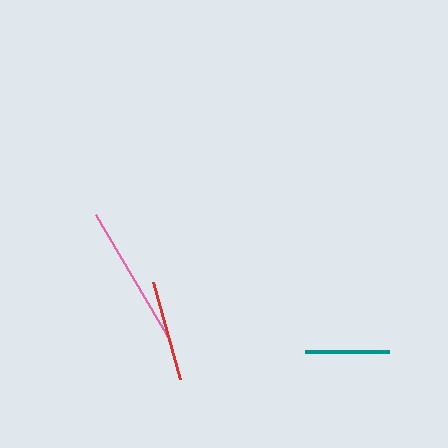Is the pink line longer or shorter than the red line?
The pink line is longer than the red line.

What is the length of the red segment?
The red segment is approximately 101 pixels long.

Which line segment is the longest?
The pink line is the longest at approximately 148 pixels.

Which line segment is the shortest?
The teal line is the shortest at approximately 83 pixels.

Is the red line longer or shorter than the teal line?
The red line is longer than the teal line.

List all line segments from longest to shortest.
From longest to shortest: pink, red, teal.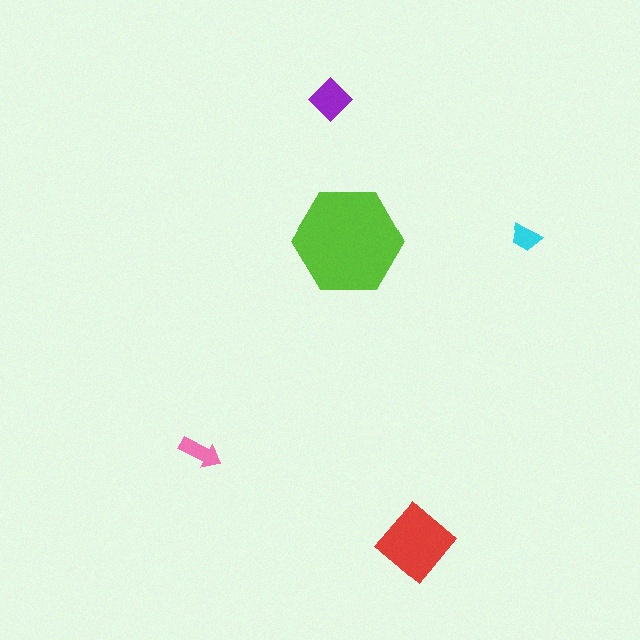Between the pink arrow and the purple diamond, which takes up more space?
The purple diamond.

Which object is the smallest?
The cyan trapezoid.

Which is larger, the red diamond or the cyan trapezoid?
The red diamond.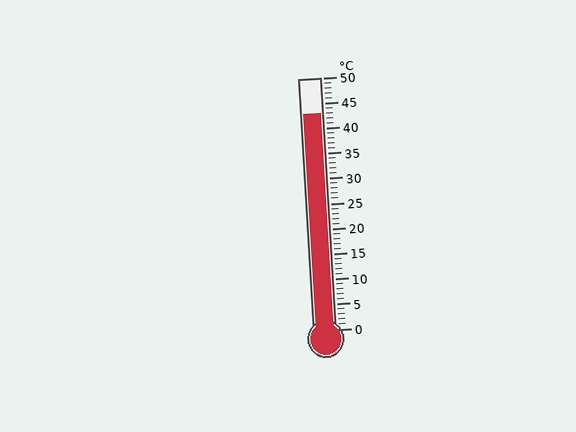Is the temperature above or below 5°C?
The temperature is above 5°C.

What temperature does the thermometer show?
The thermometer shows approximately 43°C.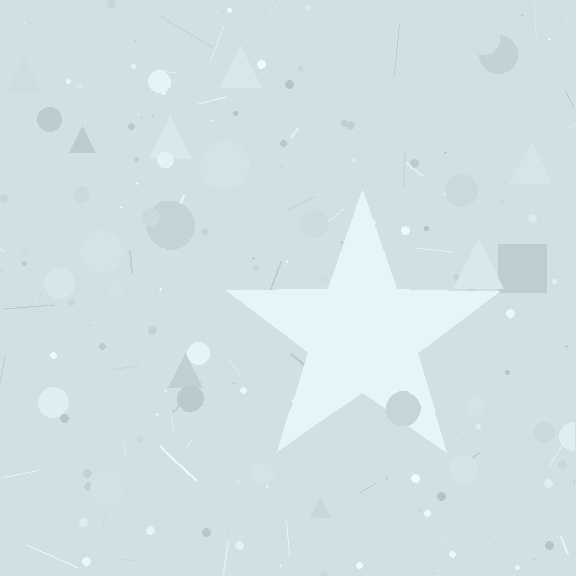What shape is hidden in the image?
A star is hidden in the image.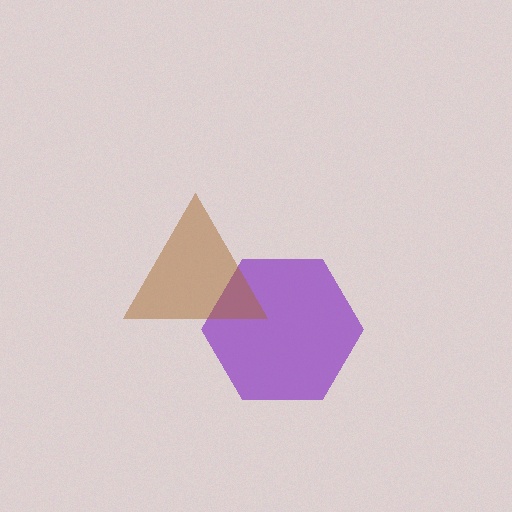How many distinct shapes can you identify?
There are 2 distinct shapes: a purple hexagon, a brown triangle.